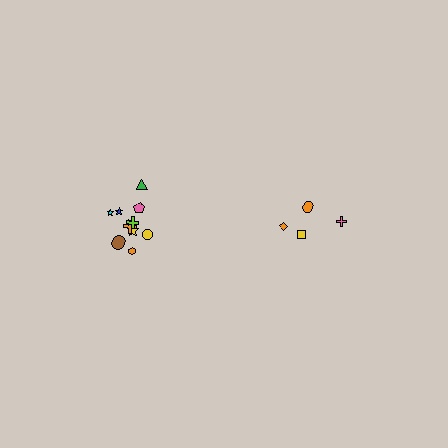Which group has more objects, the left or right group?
The left group.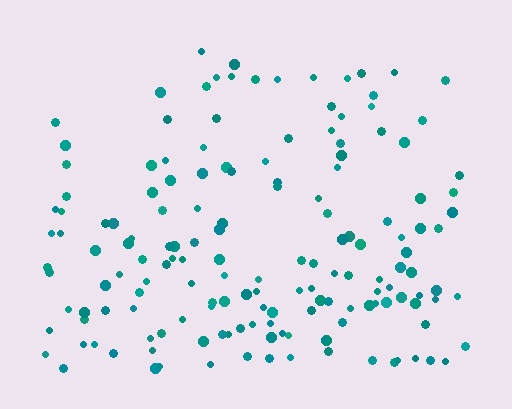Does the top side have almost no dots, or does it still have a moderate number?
Still a moderate number, just noticeably fewer than the bottom.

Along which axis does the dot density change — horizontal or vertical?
Vertical.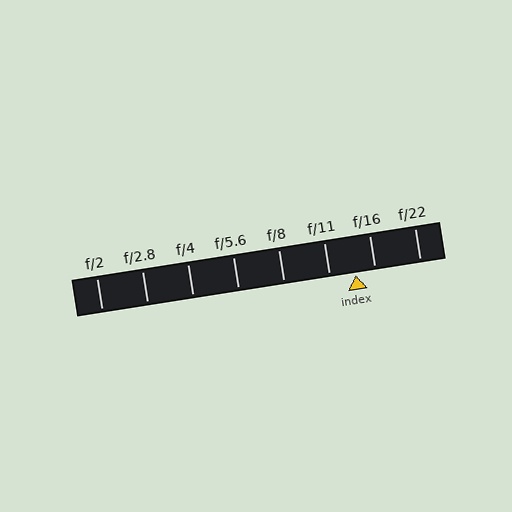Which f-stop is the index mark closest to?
The index mark is closest to f/16.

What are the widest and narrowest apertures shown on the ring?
The widest aperture shown is f/2 and the narrowest is f/22.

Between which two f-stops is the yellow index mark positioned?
The index mark is between f/11 and f/16.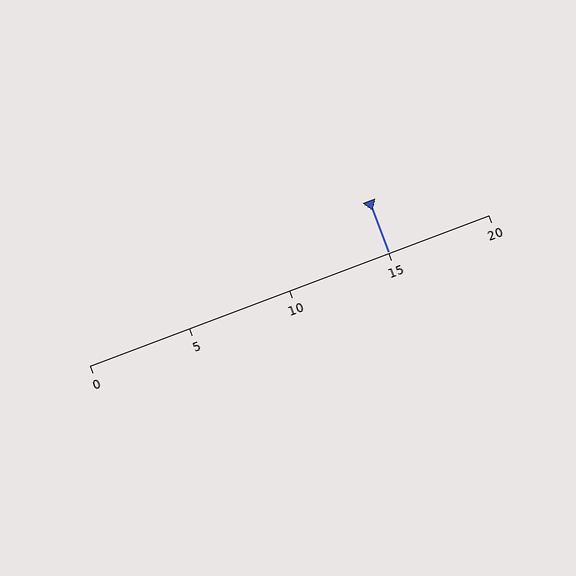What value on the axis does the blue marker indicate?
The marker indicates approximately 15.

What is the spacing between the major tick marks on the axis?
The major ticks are spaced 5 apart.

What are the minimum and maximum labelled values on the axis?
The axis runs from 0 to 20.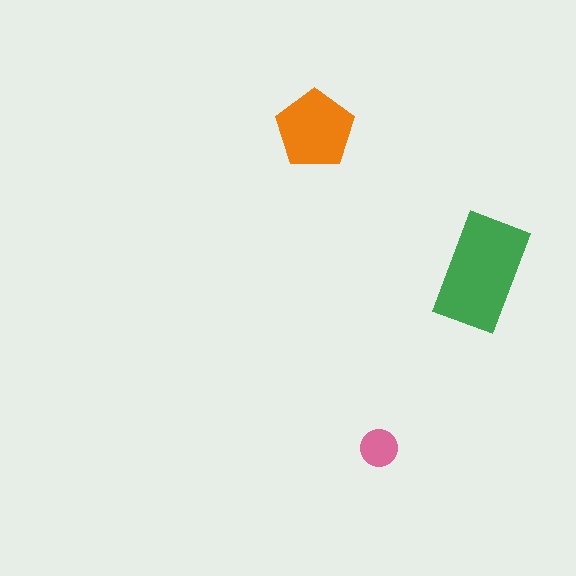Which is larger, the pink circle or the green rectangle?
The green rectangle.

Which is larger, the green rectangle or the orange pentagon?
The green rectangle.